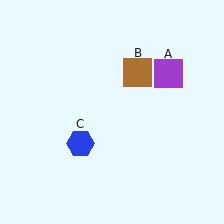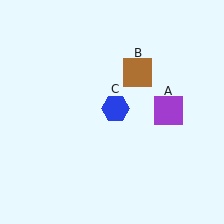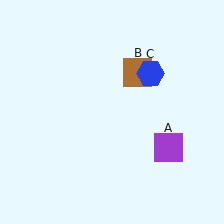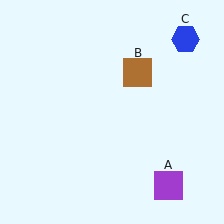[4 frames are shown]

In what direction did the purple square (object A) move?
The purple square (object A) moved down.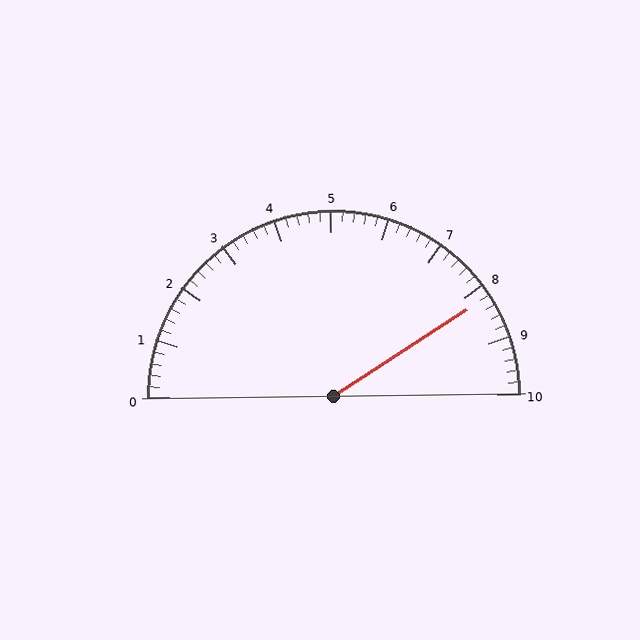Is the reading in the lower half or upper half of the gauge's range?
The reading is in the upper half of the range (0 to 10).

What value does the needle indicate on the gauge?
The needle indicates approximately 8.2.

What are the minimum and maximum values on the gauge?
The gauge ranges from 0 to 10.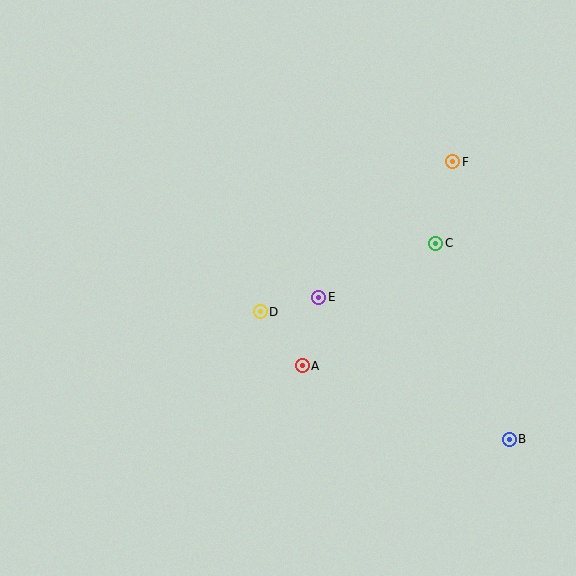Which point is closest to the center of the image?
Point E at (319, 297) is closest to the center.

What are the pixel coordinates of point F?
Point F is at (453, 162).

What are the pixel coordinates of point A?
Point A is at (302, 366).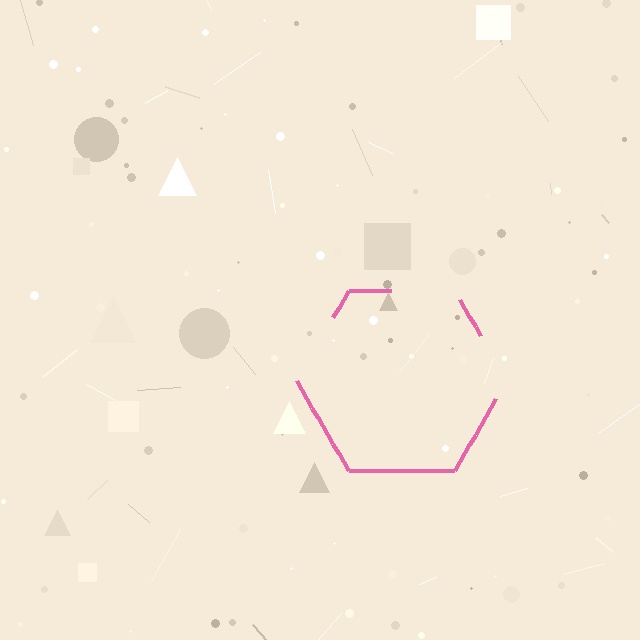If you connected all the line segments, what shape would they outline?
They would outline a hexagon.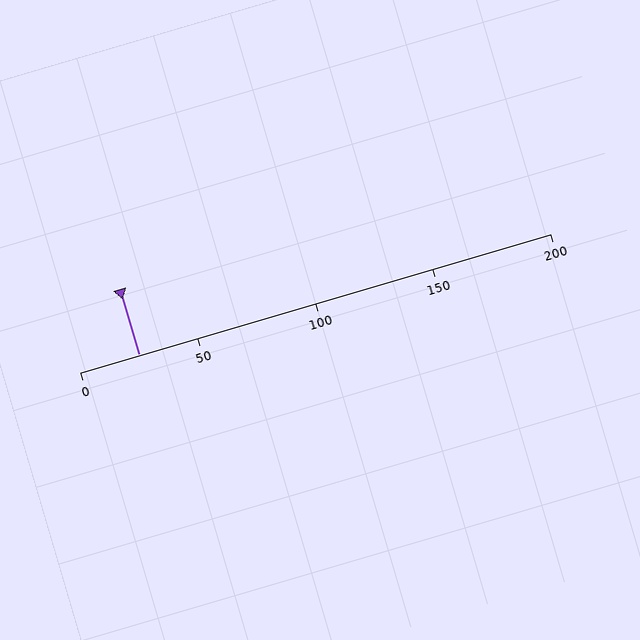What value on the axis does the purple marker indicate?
The marker indicates approximately 25.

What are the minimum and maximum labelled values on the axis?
The axis runs from 0 to 200.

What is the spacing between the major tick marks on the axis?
The major ticks are spaced 50 apart.